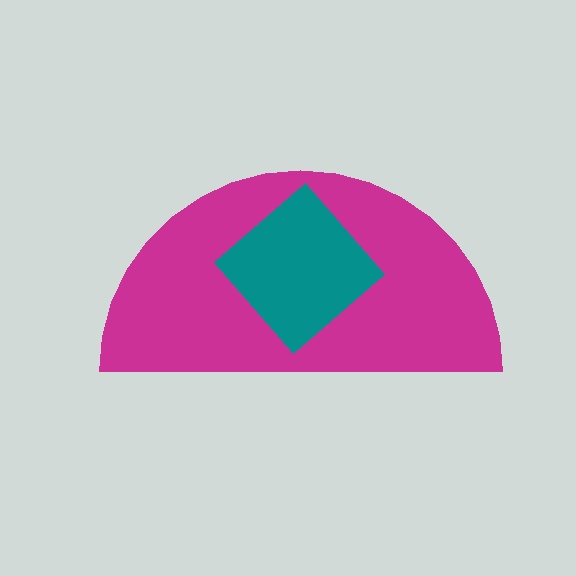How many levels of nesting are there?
2.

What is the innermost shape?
The teal diamond.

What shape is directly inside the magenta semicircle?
The teal diamond.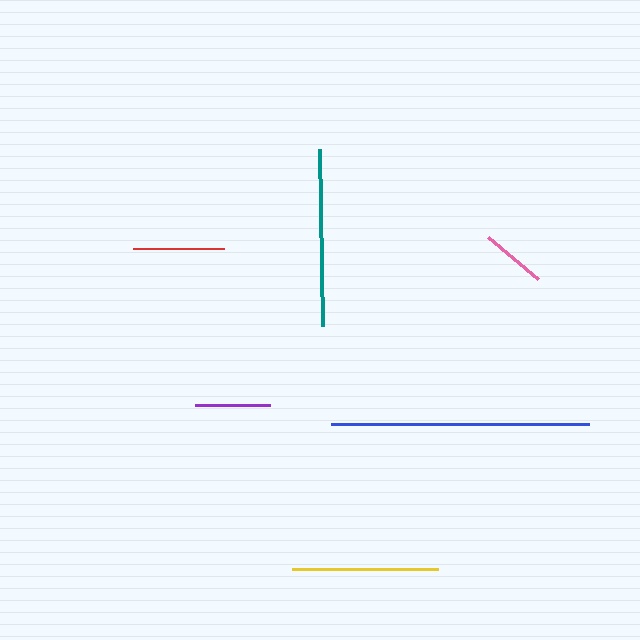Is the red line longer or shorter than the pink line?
The red line is longer than the pink line.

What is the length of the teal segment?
The teal segment is approximately 178 pixels long.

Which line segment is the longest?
The blue line is the longest at approximately 259 pixels.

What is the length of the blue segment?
The blue segment is approximately 259 pixels long.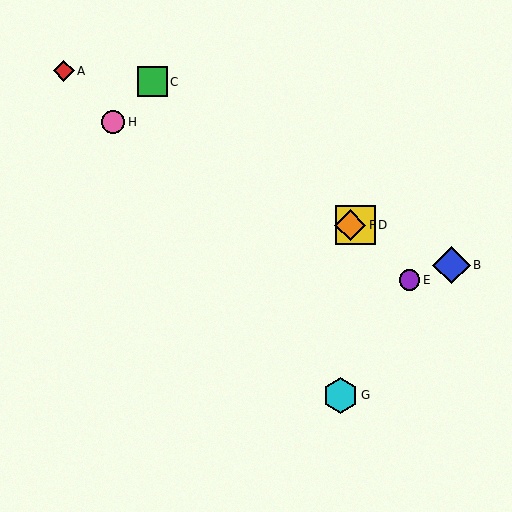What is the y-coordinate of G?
Object G is at y≈395.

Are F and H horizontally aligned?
No, F is at y≈225 and H is at y≈122.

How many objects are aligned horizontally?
2 objects (D, F) are aligned horizontally.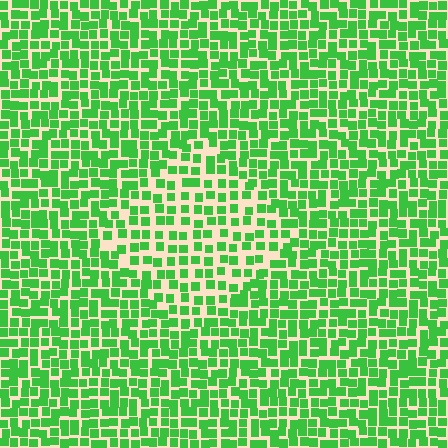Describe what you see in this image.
The image contains small green elements arranged at two different densities. A diamond-shaped region is visible where the elements are less densely packed than the surrounding area.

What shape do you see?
I see a diamond.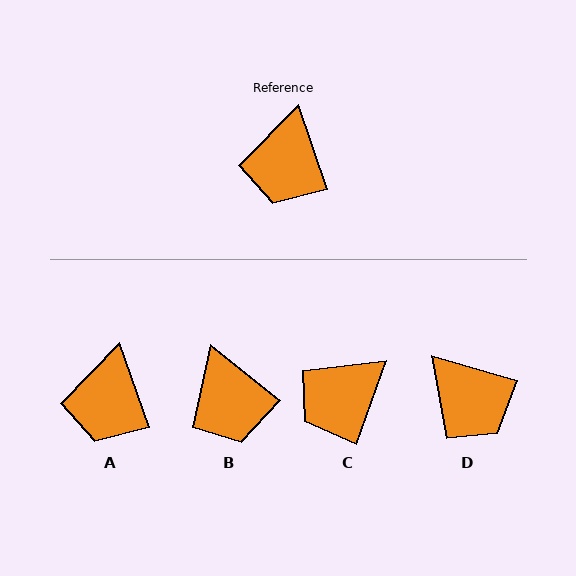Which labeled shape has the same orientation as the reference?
A.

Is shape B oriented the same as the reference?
No, it is off by about 32 degrees.